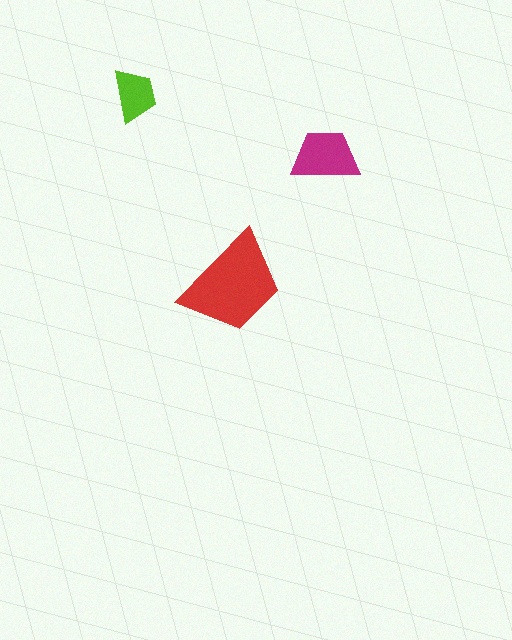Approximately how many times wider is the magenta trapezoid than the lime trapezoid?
About 1.5 times wider.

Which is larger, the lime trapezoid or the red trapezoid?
The red one.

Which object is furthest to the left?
The lime trapezoid is leftmost.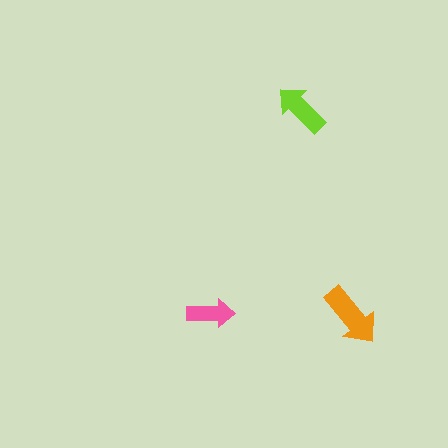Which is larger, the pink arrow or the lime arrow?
The lime one.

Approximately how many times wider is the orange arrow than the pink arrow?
About 1.5 times wider.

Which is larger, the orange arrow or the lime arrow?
The orange one.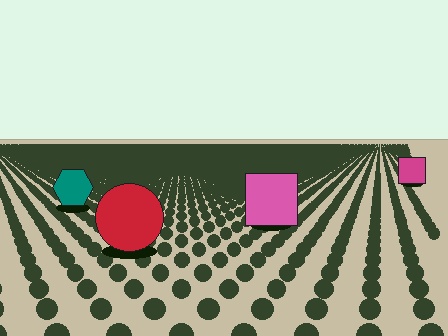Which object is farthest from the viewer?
The magenta square is farthest from the viewer. It appears smaller and the ground texture around it is denser.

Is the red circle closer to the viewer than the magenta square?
Yes. The red circle is closer — you can tell from the texture gradient: the ground texture is coarser near it.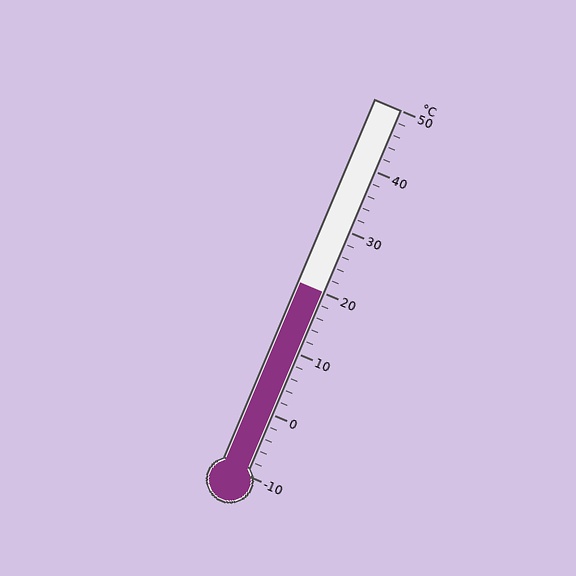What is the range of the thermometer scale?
The thermometer scale ranges from -10°C to 50°C.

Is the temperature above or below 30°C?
The temperature is below 30°C.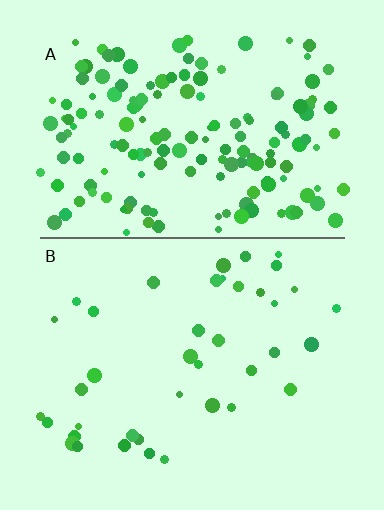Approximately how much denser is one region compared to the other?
Approximately 4.1× — region A over region B.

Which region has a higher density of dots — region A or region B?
A (the top).